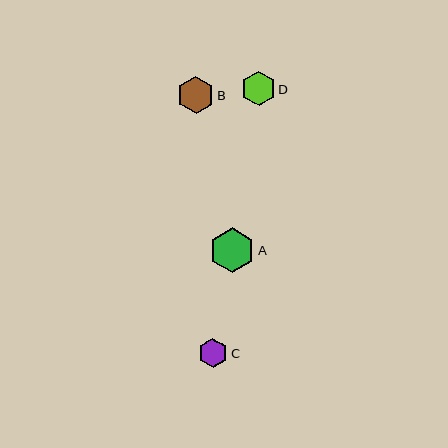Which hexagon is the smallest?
Hexagon C is the smallest with a size of approximately 29 pixels.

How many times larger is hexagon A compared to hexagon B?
Hexagon A is approximately 1.2 times the size of hexagon B.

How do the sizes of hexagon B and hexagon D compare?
Hexagon B and hexagon D are approximately the same size.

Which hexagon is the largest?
Hexagon A is the largest with a size of approximately 45 pixels.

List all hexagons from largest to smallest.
From largest to smallest: A, B, D, C.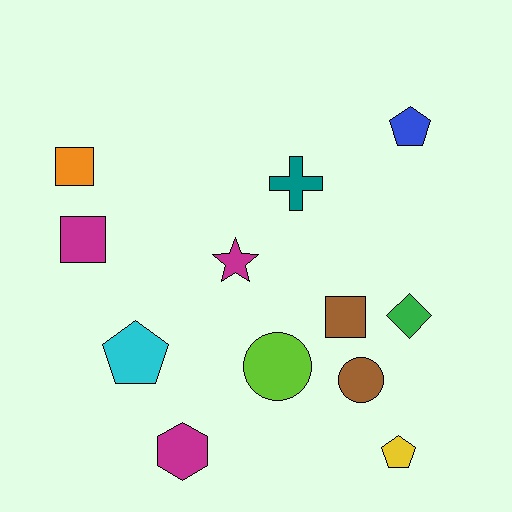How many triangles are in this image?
There are no triangles.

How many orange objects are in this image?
There is 1 orange object.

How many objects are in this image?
There are 12 objects.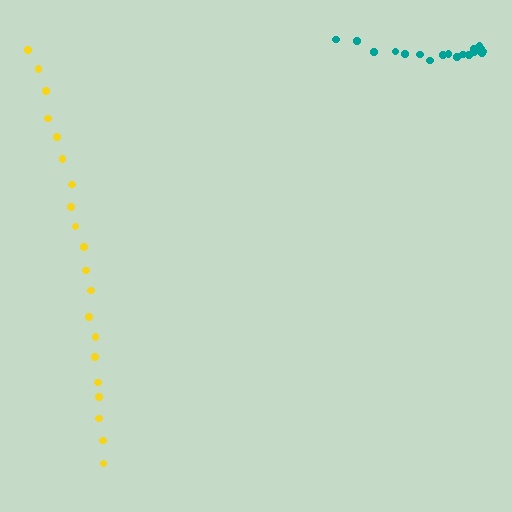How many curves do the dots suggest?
There are 2 distinct paths.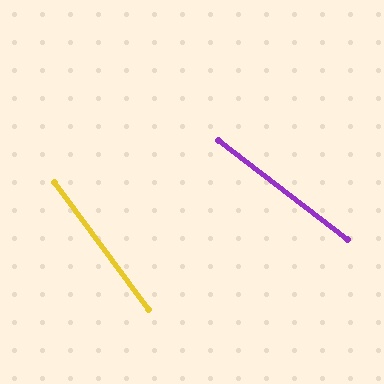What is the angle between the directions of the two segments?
Approximately 16 degrees.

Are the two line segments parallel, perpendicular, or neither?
Neither parallel nor perpendicular — they differ by about 16°.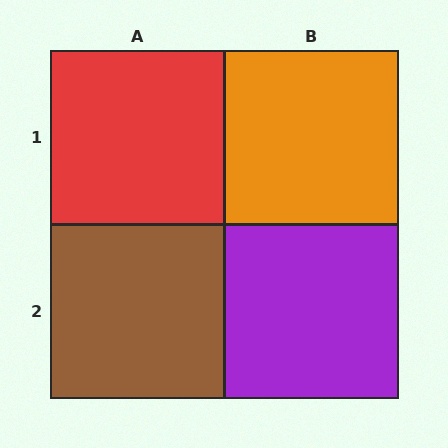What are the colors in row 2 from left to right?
Brown, purple.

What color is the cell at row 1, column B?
Orange.